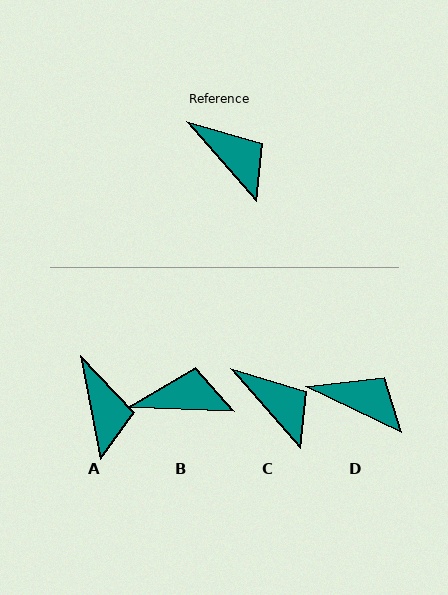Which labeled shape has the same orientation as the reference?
C.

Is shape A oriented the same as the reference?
No, it is off by about 30 degrees.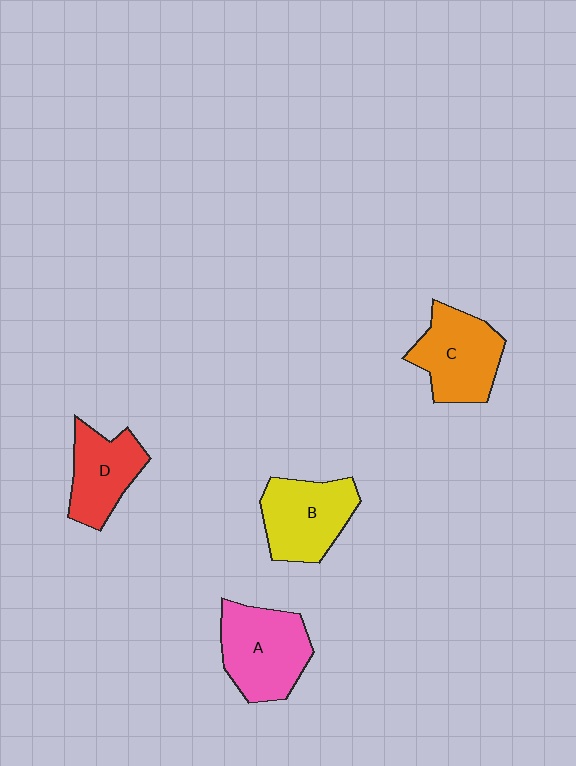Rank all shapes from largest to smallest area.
From largest to smallest: A (pink), C (orange), B (yellow), D (red).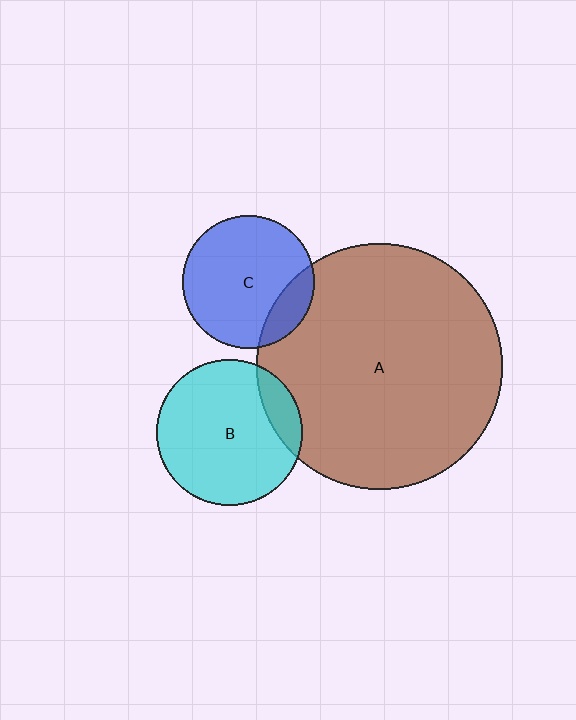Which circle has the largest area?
Circle A (brown).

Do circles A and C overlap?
Yes.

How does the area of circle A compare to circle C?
Approximately 3.4 times.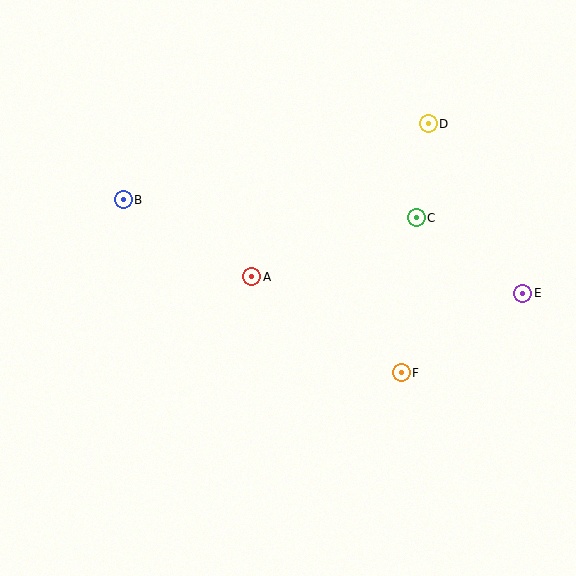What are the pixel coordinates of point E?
Point E is at (523, 293).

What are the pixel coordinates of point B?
Point B is at (123, 200).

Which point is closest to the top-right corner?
Point D is closest to the top-right corner.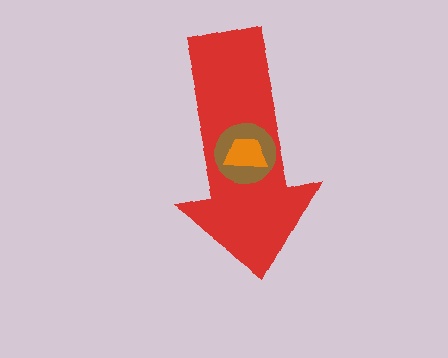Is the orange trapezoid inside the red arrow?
Yes.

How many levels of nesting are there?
3.